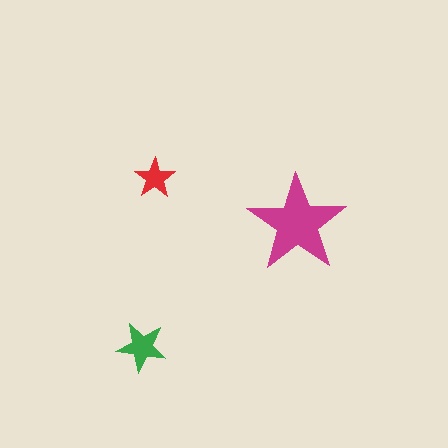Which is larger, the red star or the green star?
The green one.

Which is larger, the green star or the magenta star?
The magenta one.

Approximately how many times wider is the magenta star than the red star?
About 2.5 times wider.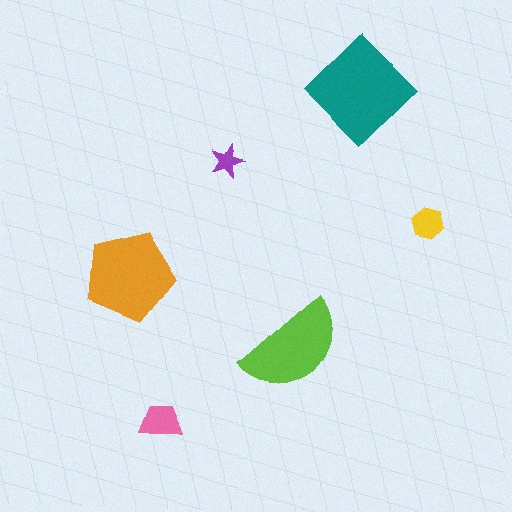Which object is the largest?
The teal diamond.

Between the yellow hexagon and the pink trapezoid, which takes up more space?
The pink trapezoid.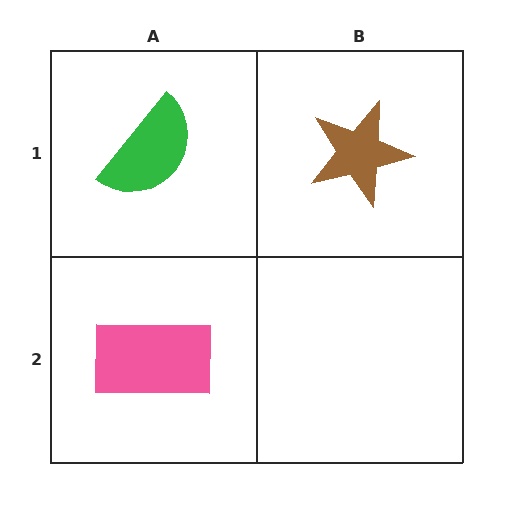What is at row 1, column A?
A green semicircle.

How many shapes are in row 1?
2 shapes.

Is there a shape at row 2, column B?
No, that cell is empty.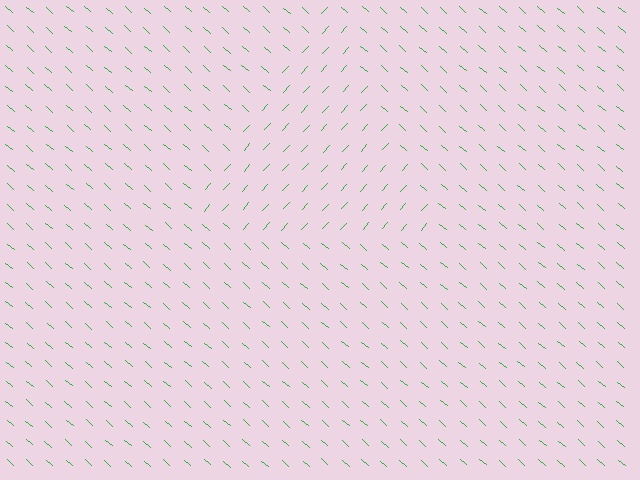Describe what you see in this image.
The image is filled with small green line segments. A triangle region in the image has lines oriented differently from the surrounding lines, creating a visible texture boundary.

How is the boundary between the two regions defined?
The boundary is defined purely by a change in line orientation (approximately 89 degrees difference). All lines are the same color and thickness.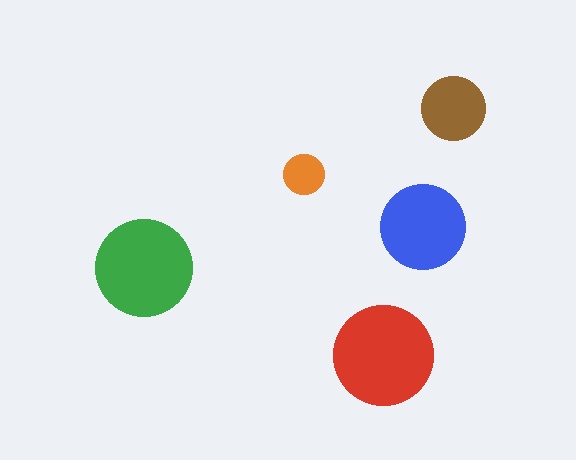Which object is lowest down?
The red circle is bottommost.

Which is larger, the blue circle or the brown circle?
The blue one.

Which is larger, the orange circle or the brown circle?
The brown one.